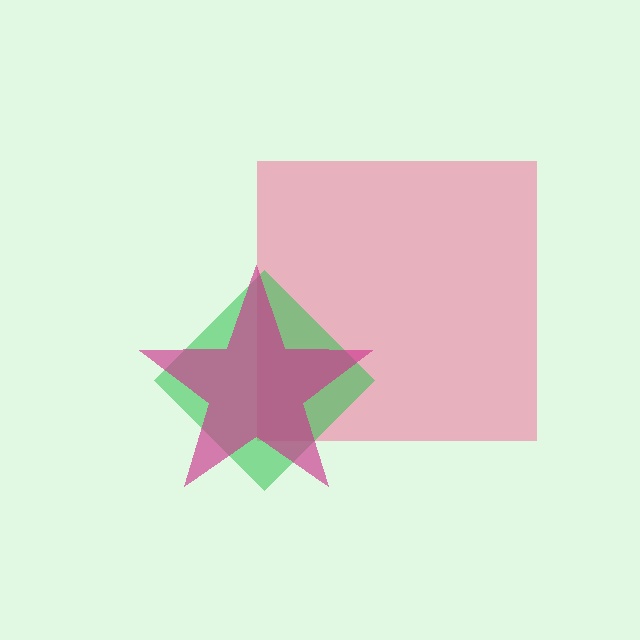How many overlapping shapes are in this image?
There are 3 overlapping shapes in the image.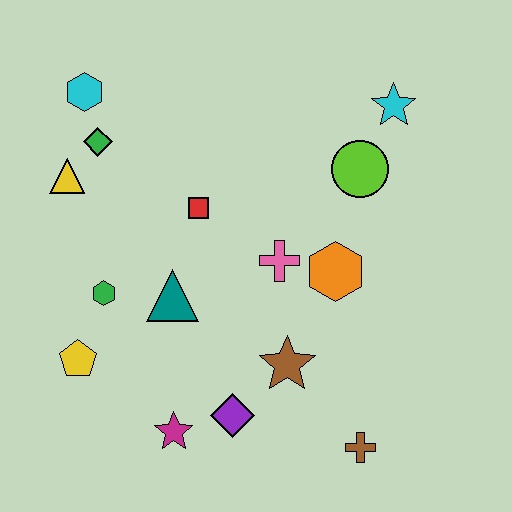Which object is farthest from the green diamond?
The brown cross is farthest from the green diamond.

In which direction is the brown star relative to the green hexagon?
The brown star is to the right of the green hexagon.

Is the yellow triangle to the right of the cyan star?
No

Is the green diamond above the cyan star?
No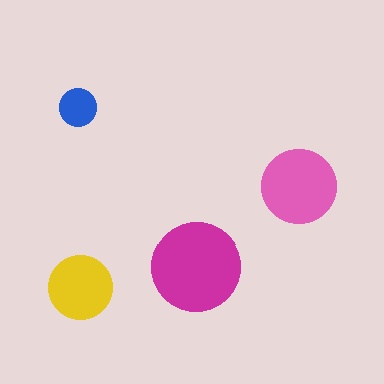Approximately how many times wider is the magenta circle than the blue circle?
About 2.5 times wider.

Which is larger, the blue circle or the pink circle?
The pink one.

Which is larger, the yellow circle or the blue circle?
The yellow one.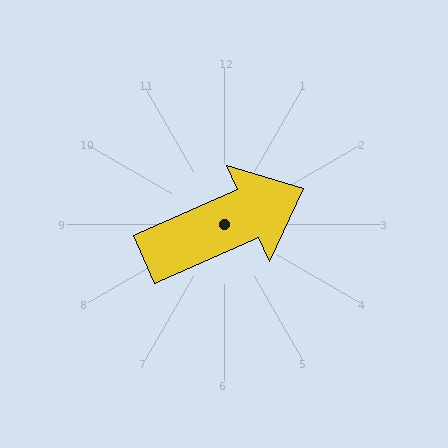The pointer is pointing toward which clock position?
Roughly 2 o'clock.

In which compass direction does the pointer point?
Northeast.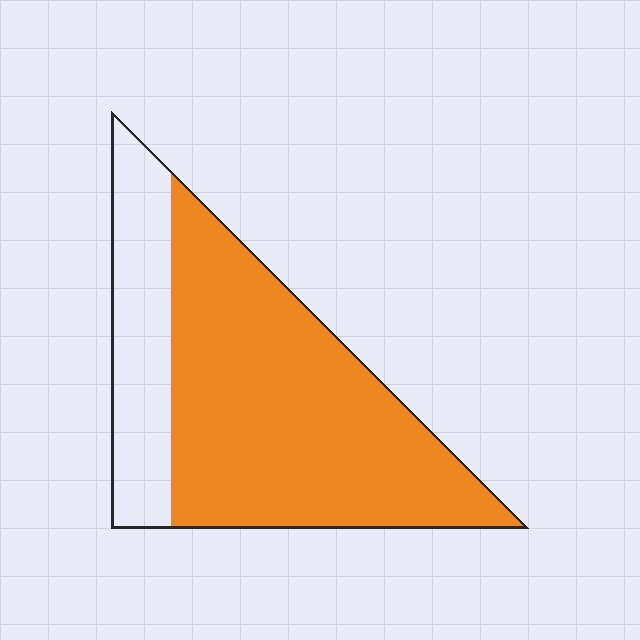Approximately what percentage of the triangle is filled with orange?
Approximately 75%.